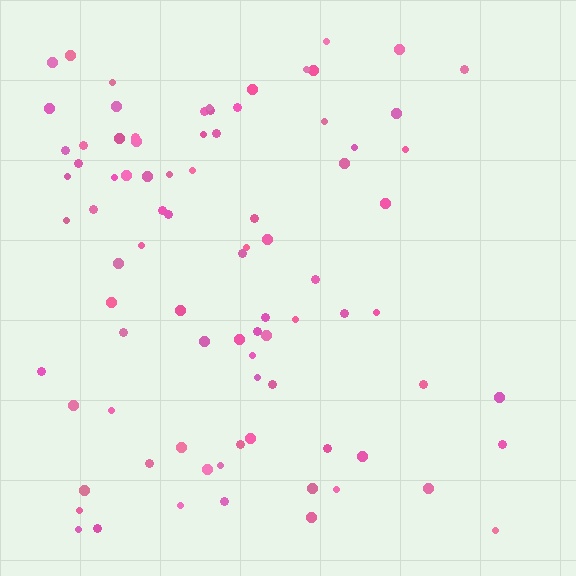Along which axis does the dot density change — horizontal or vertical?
Horizontal.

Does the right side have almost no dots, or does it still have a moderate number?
Still a moderate number, just noticeably fewer than the left.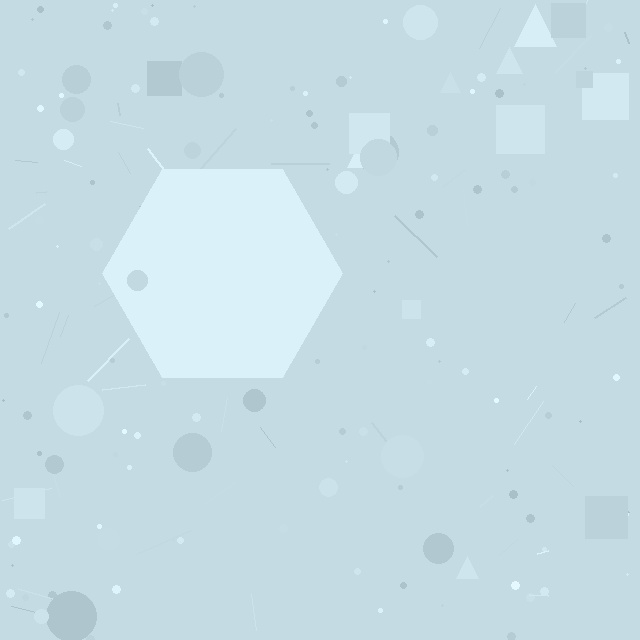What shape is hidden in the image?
A hexagon is hidden in the image.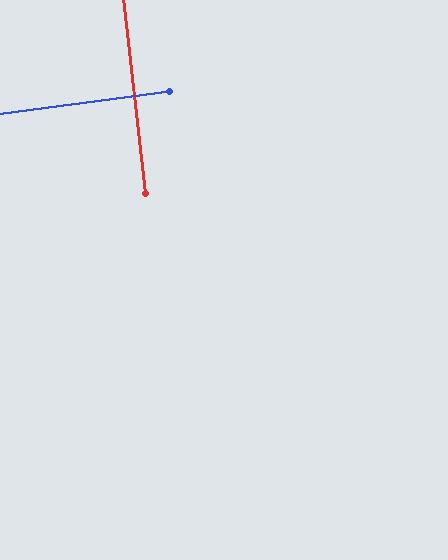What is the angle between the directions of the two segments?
Approximately 89 degrees.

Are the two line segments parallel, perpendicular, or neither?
Perpendicular — they meet at approximately 89°.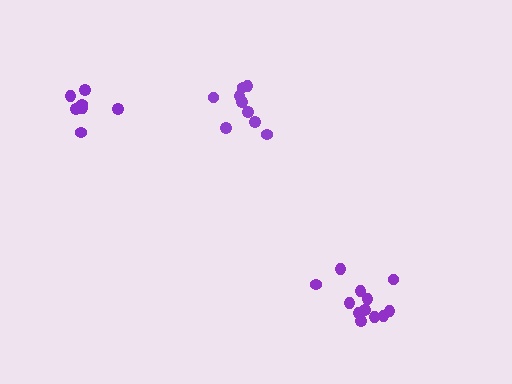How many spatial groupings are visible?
There are 3 spatial groupings.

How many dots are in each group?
Group 1: 7 dots, Group 2: 12 dots, Group 3: 9 dots (28 total).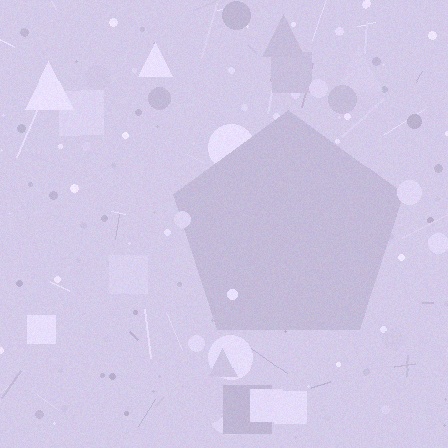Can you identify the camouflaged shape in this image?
The camouflaged shape is a pentagon.